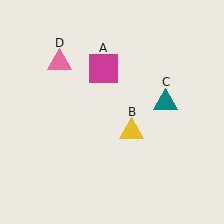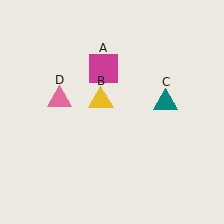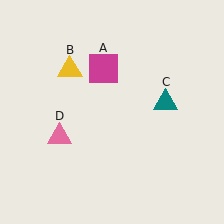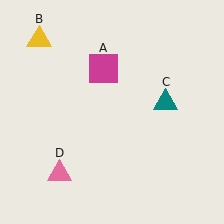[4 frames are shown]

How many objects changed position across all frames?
2 objects changed position: yellow triangle (object B), pink triangle (object D).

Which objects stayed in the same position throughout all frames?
Magenta square (object A) and teal triangle (object C) remained stationary.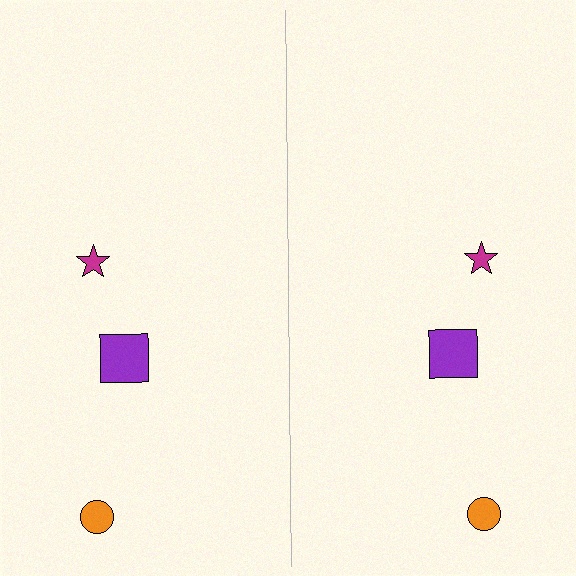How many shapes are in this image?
There are 6 shapes in this image.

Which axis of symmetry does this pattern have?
The pattern has a vertical axis of symmetry running through the center of the image.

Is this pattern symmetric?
Yes, this pattern has bilateral (reflection) symmetry.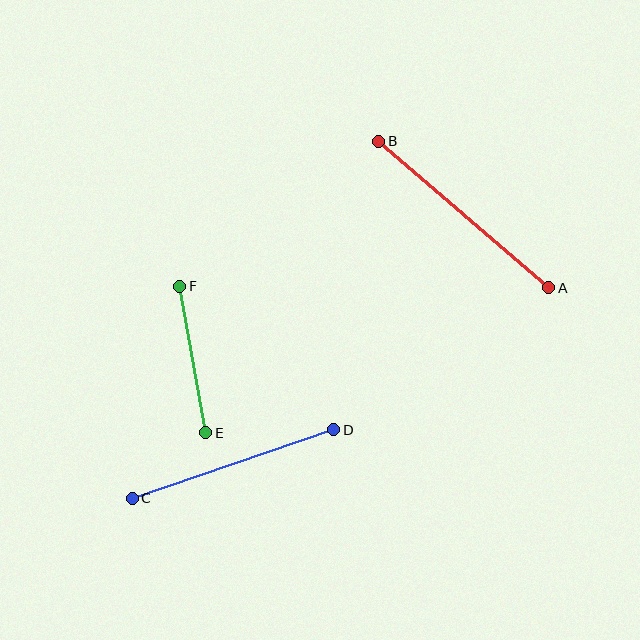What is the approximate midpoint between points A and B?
The midpoint is at approximately (464, 214) pixels.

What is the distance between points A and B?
The distance is approximately 225 pixels.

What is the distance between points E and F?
The distance is approximately 149 pixels.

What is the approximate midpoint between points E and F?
The midpoint is at approximately (193, 360) pixels.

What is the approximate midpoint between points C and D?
The midpoint is at approximately (233, 464) pixels.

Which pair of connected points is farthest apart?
Points A and B are farthest apart.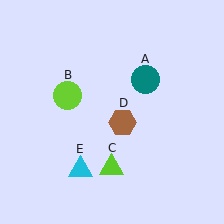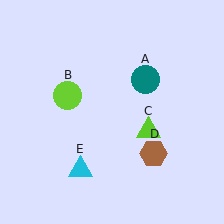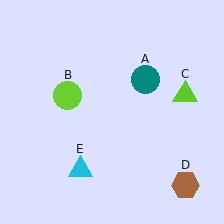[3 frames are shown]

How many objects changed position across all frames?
2 objects changed position: lime triangle (object C), brown hexagon (object D).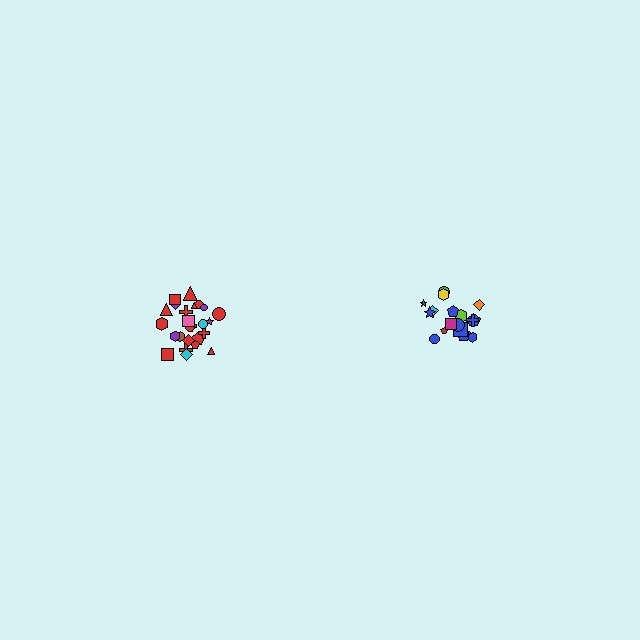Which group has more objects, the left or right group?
The left group.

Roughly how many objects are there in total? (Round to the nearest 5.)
Roughly 45 objects in total.